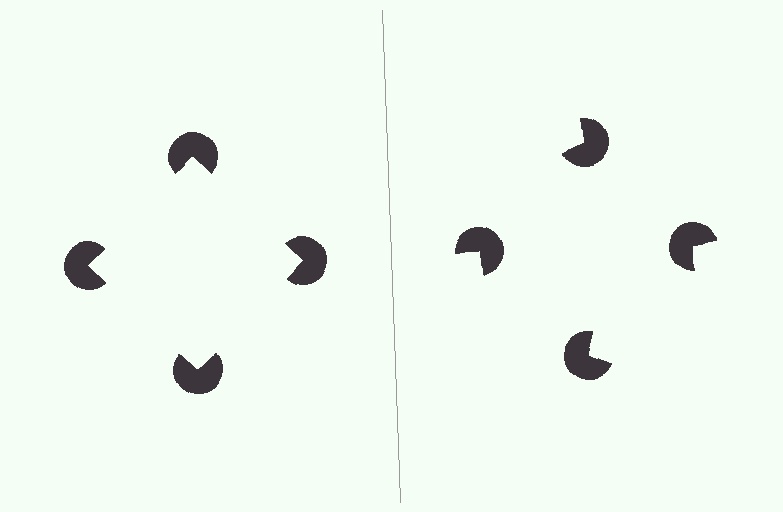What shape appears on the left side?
An illusory square.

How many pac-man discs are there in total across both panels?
8 — 4 on each side.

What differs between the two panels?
The pac-man discs are positioned identically on both sides; only the wedge orientations differ. On the left they align to a square; on the right they are misaligned.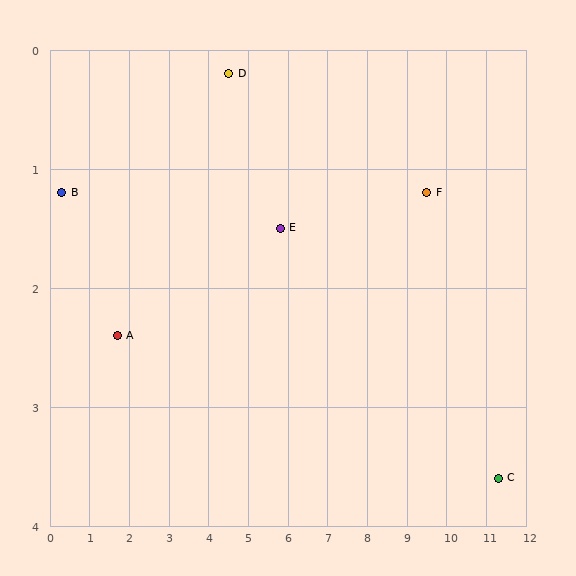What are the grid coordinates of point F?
Point F is at approximately (9.5, 1.2).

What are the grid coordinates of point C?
Point C is at approximately (11.3, 3.6).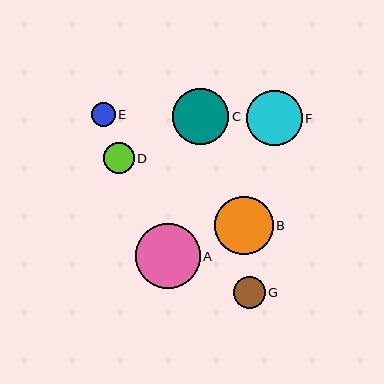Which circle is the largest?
Circle A is the largest with a size of approximately 65 pixels.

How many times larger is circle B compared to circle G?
Circle B is approximately 1.8 times the size of circle G.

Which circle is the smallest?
Circle E is the smallest with a size of approximately 24 pixels.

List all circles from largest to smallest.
From largest to smallest: A, B, C, F, G, D, E.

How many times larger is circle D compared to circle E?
Circle D is approximately 1.3 times the size of circle E.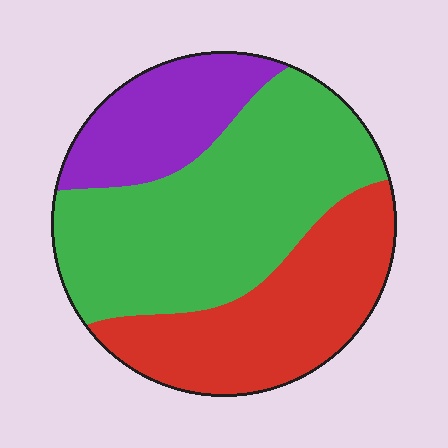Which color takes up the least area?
Purple, at roughly 20%.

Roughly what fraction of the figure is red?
Red covers 32% of the figure.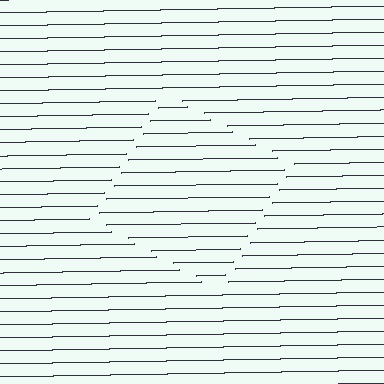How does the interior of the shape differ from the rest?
The interior of the shape contains the same grating, shifted by half a period — the contour is defined by the phase discontinuity where line-ends from the inner and outer gratings abut.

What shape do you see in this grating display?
An illusory square. The interior of the shape contains the same grating, shifted by half a period — the contour is defined by the phase discontinuity where line-ends from the inner and outer gratings abut.